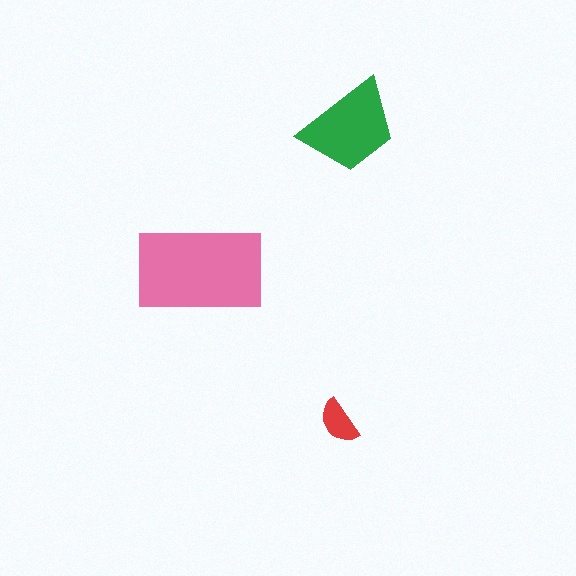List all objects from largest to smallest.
The pink rectangle, the green trapezoid, the red semicircle.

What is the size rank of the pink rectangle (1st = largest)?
1st.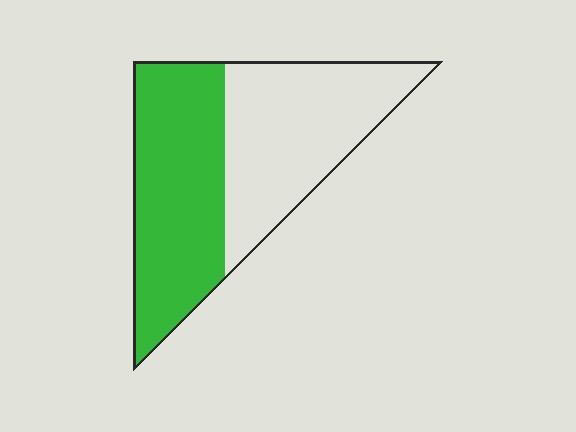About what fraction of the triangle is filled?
About one half (1/2).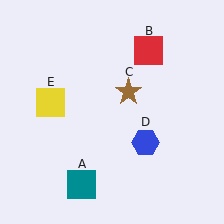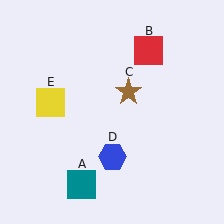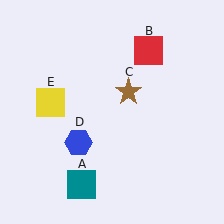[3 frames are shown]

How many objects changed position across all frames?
1 object changed position: blue hexagon (object D).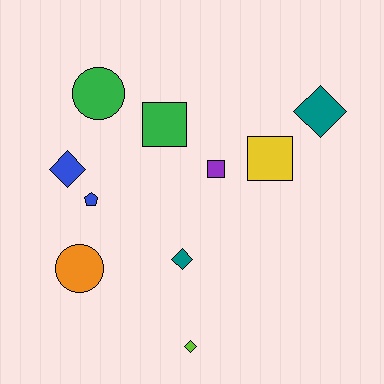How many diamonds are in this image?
There are 4 diamonds.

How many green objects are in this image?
There are 2 green objects.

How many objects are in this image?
There are 10 objects.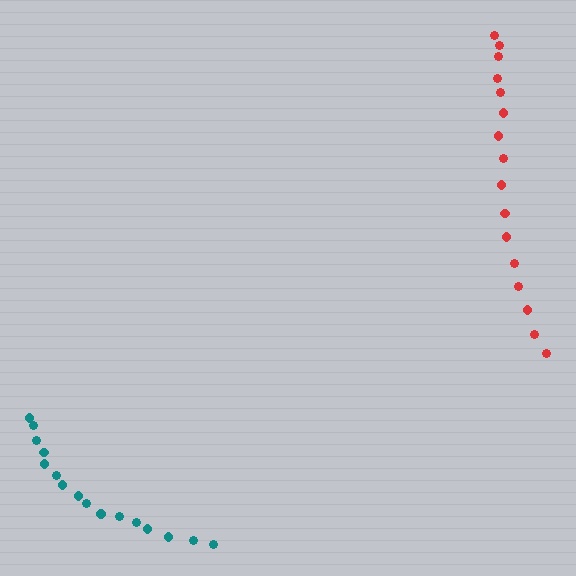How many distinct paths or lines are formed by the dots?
There are 2 distinct paths.